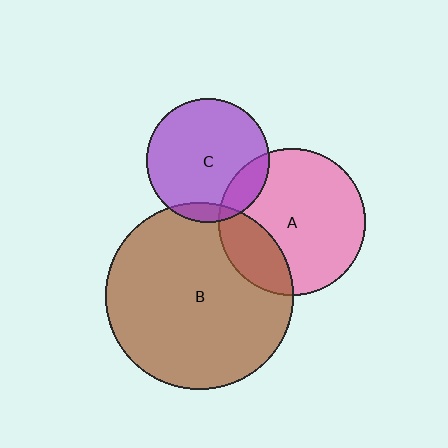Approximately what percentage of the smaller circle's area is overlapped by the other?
Approximately 25%.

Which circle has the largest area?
Circle B (brown).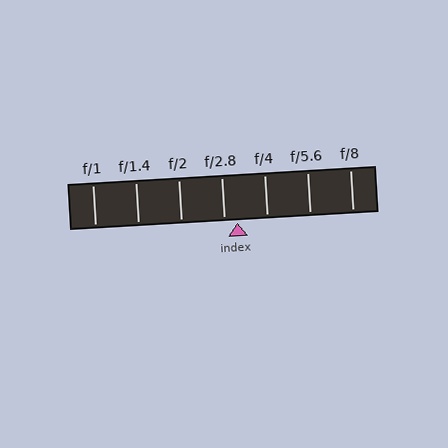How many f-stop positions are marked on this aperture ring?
There are 7 f-stop positions marked.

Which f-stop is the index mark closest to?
The index mark is closest to f/2.8.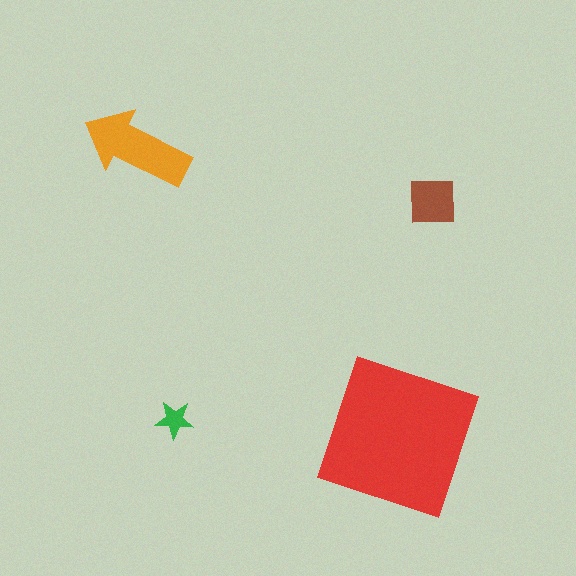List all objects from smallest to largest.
The green star, the brown square, the orange arrow, the red square.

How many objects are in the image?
There are 4 objects in the image.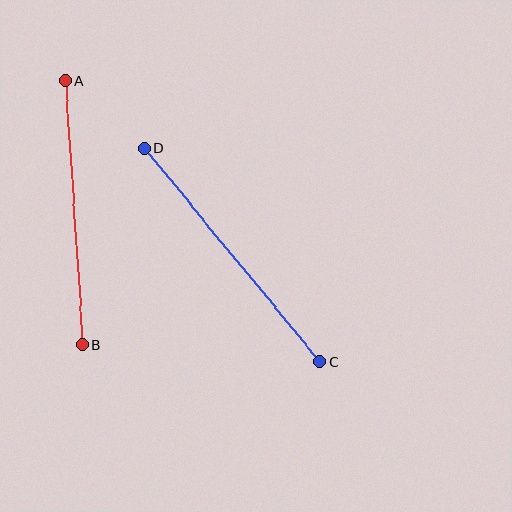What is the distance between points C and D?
The distance is approximately 276 pixels.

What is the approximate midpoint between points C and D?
The midpoint is at approximately (232, 255) pixels.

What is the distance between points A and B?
The distance is approximately 265 pixels.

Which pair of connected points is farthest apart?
Points C and D are farthest apart.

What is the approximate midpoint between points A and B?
The midpoint is at approximately (74, 213) pixels.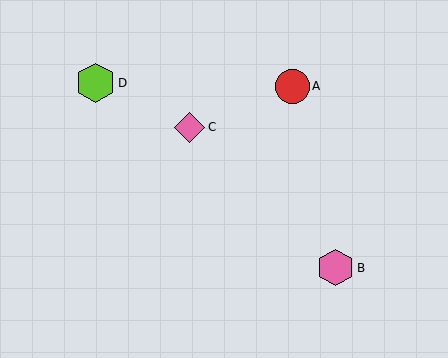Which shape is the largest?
The lime hexagon (labeled D) is the largest.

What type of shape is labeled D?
Shape D is a lime hexagon.